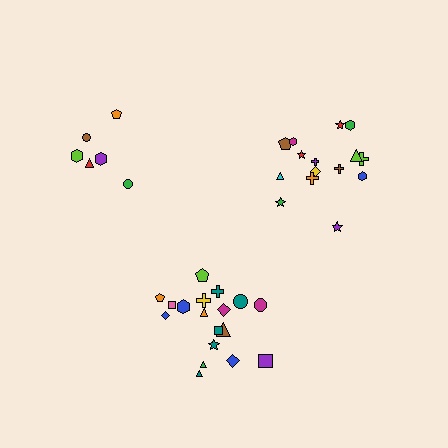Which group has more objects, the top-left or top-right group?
The top-right group.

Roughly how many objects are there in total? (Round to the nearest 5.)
Roughly 40 objects in total.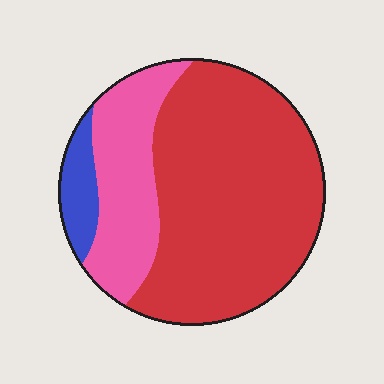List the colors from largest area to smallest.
From largest to smallest: red, pink, blue.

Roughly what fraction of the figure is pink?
Pink covers about 25% of the figure.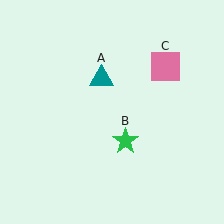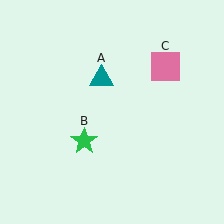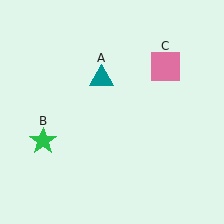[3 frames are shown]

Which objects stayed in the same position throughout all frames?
Teal triangle (object A) and pink square (object C) remained stationary.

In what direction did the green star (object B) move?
The green star (object B) moved left.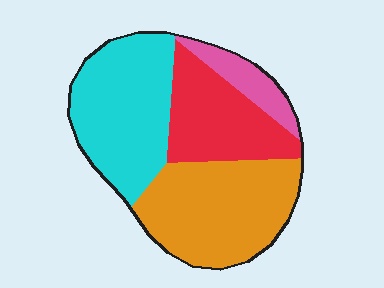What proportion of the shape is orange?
Orange covers roughly 35% of the shape.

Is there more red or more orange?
Orange.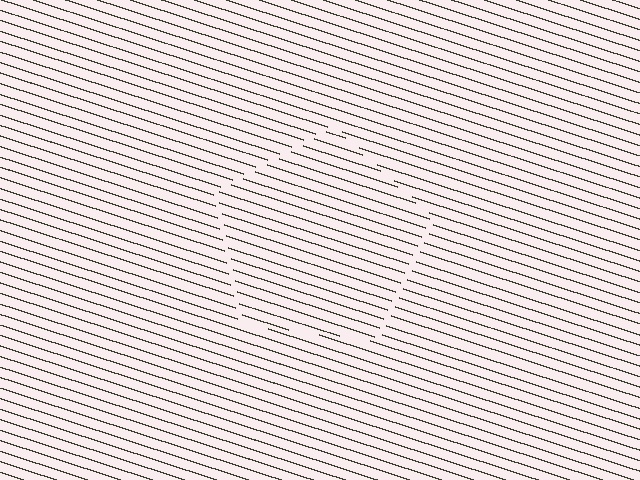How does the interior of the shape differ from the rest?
The interior of the shape contains the same grating, shifted by half a period — the contour is defined by the phase discontinuity where line-ends from the inner and outer gratings abut.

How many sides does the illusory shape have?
5 sides — the line-ends trace a pentagon.